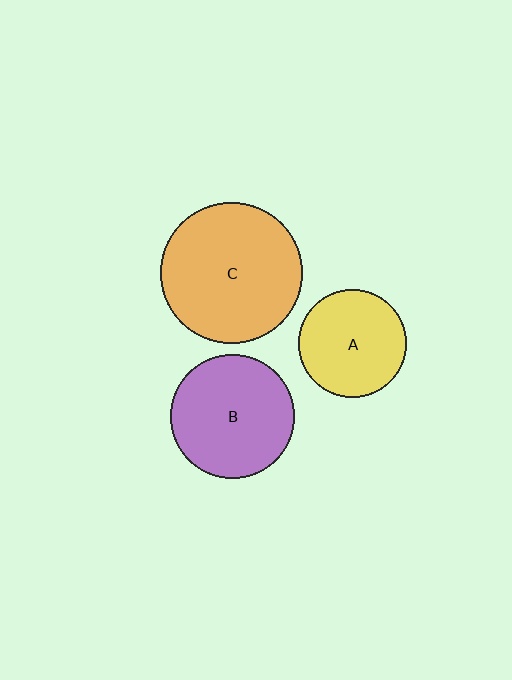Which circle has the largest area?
Circle C (orange).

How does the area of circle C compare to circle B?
Approximately 1.3 times.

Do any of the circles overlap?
No, none of the circles overlap.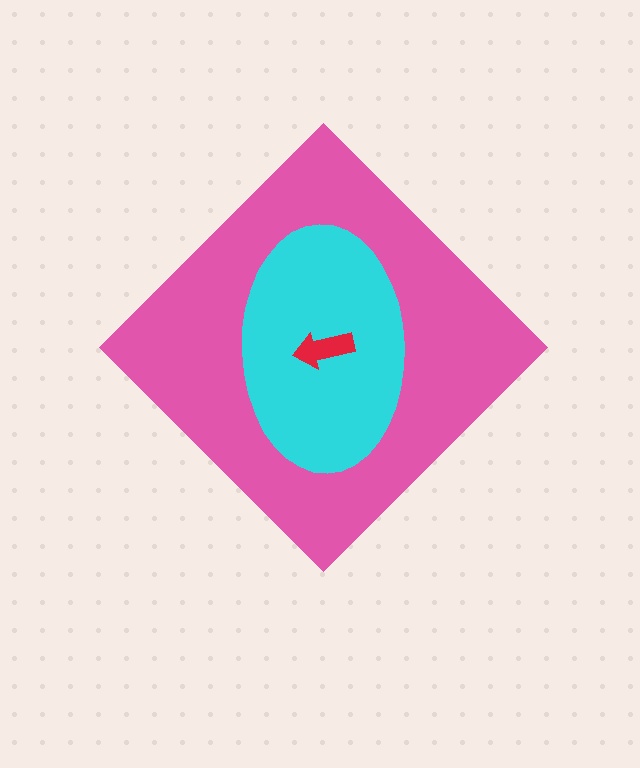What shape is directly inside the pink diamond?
The cyan ellipse.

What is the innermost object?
The red arrow.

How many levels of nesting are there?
3.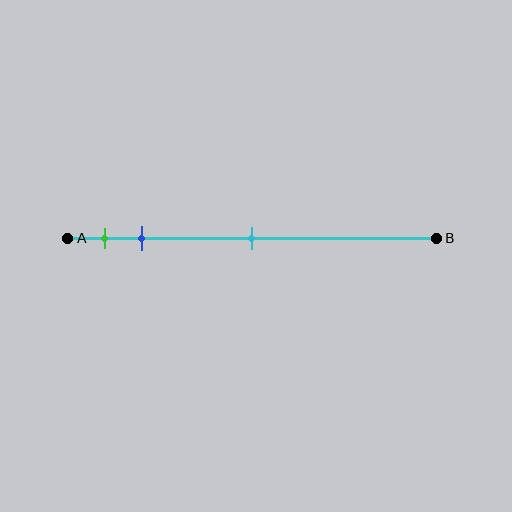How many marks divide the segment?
There are 3 marks dividing the segment.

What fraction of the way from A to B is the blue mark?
The blue mark is approximately 20% (0.2) of the way from A to B.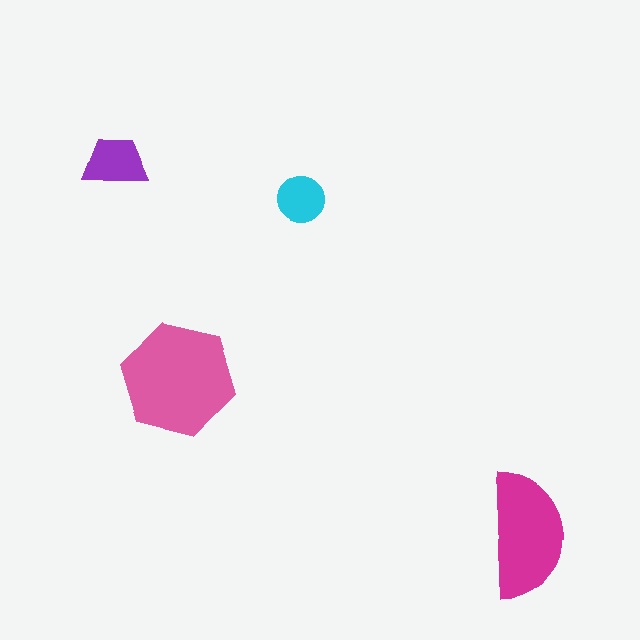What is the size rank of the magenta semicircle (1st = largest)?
2nd.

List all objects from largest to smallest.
The pink hexagon, the magenta semicircle, the purple trapezoid, the cyan circle.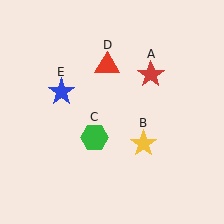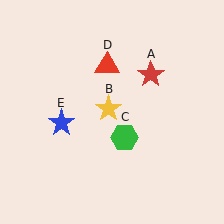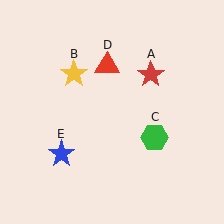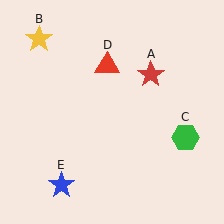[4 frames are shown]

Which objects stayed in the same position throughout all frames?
Red star (object A) and red triangle (object D) remained stationary.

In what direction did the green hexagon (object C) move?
The green hexagon (object C) moved right.